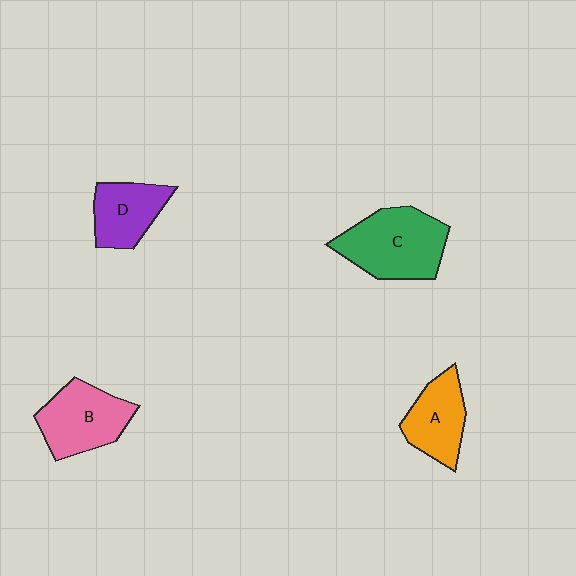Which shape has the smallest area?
Shape D (purple).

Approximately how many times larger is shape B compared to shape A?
Approximately 1.2 times.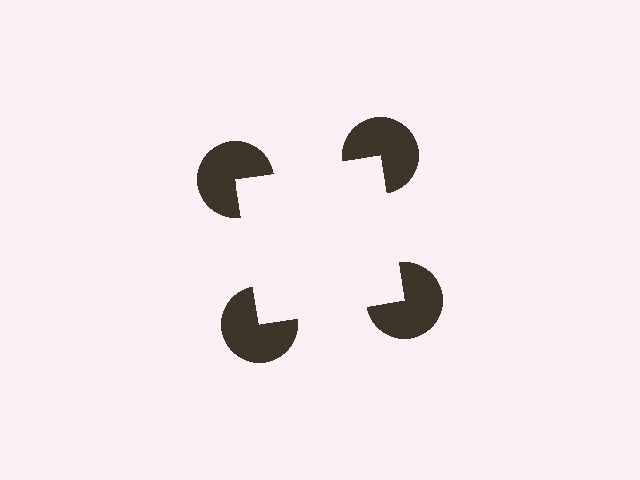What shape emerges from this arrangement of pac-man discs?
An illusory square — its edges are inferred from the aligned wedge cuts in the pac-man discs, not physically drawn.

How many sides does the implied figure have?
4 sides.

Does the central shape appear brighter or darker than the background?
It typically appears slightly brighter than the background, even though no actual brightness change is drawn.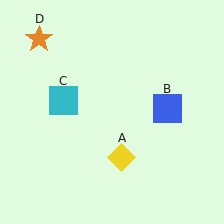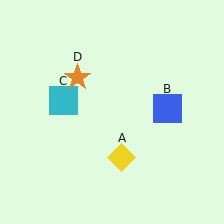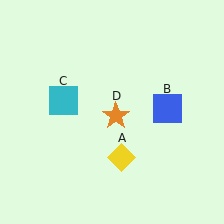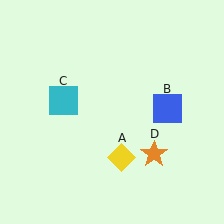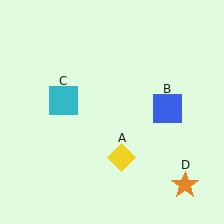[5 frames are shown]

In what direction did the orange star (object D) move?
The orange star (object D) moved down and to the right.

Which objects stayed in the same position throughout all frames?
Yellow diamond (object A) and blue square (object B) and cyan square (object C) remained stationary.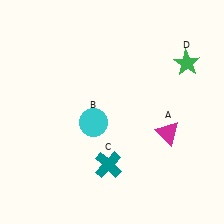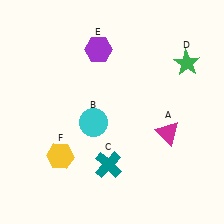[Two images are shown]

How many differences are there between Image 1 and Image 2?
There are 2 differences between the two images.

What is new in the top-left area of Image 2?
A purple hexagon (E) was added in the top-left area of Image 2.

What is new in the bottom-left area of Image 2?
A yellow hexagon (F) was added in the bottom-left area of Image 2.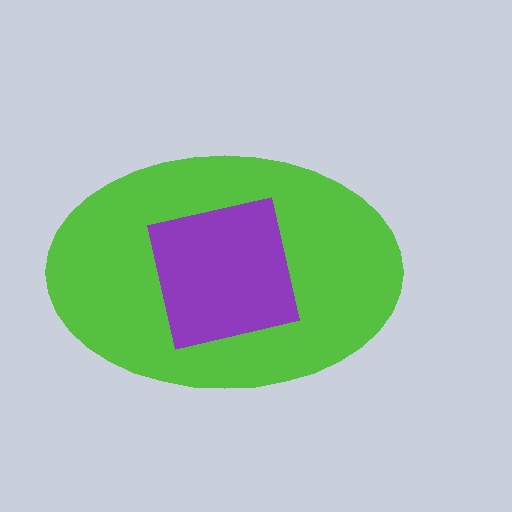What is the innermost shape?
The purple square.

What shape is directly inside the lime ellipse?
The purple square.